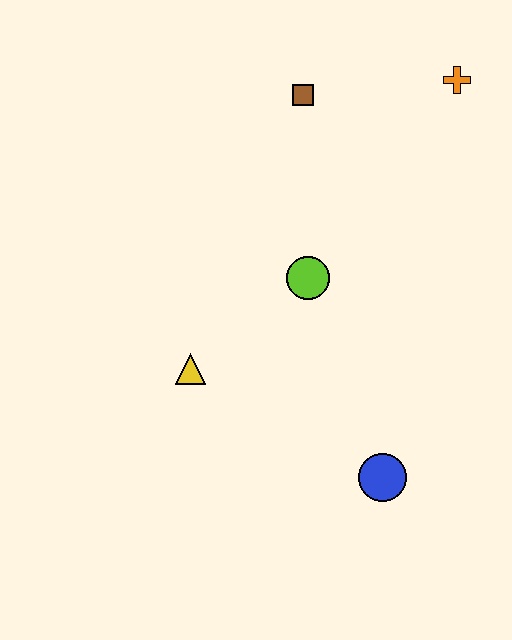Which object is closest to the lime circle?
The yellow triangle is closest to the lime circle.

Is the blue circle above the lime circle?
No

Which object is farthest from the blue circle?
The orange cross is farthest from the blue circle.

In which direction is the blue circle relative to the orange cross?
The blue circle is below the orange cross.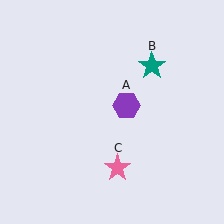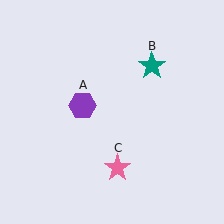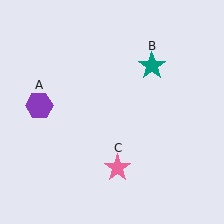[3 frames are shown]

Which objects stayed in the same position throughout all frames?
Teal star (object B) and pink star (object C) remained stationary.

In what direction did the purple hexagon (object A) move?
The purple hexagon (object A) moved left.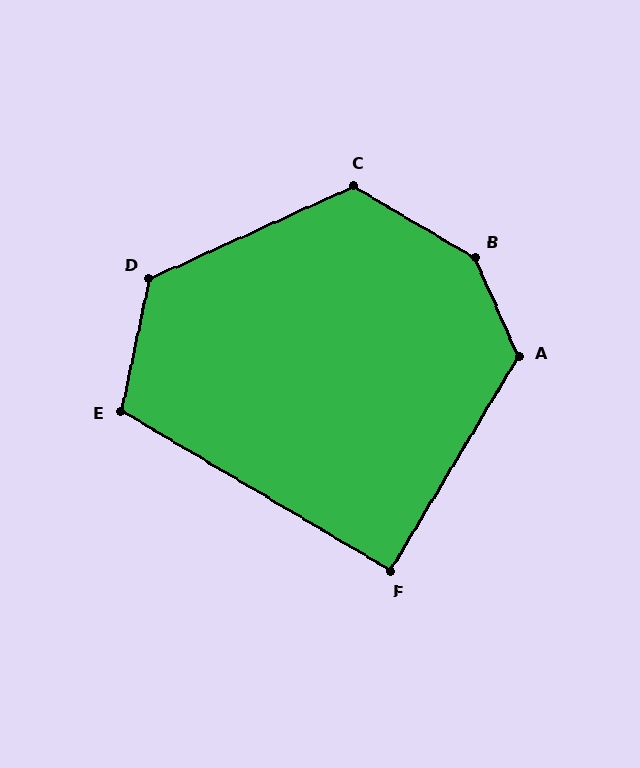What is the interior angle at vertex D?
Approximately 126 degrees (obtuse).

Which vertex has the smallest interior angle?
F, at approximately 90 degrees.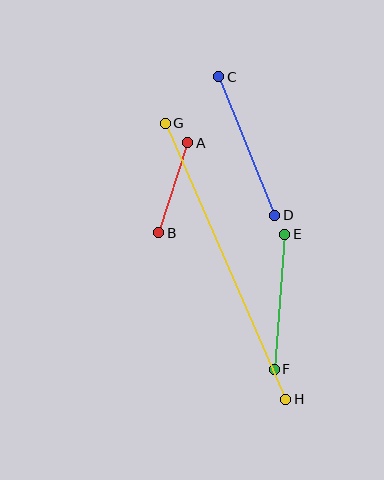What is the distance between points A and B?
The distance is approximately 95 pixels.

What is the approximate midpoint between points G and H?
The midpoint is at approximately (225, 261) pixels.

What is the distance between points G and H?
The distance is approximately 301 pixels.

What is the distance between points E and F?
The distance is approximately 135 pixels.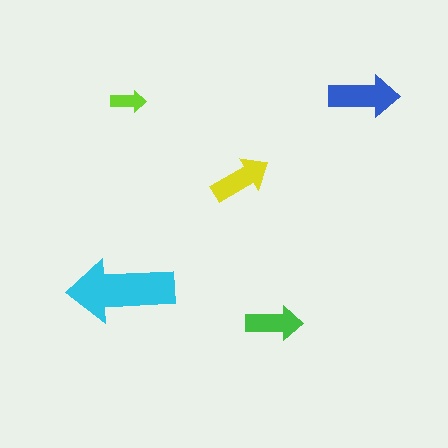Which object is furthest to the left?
The cyan arrow is leftmost.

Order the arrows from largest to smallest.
the cyan one, the blue one, the yellow one, the green one, the lime one.